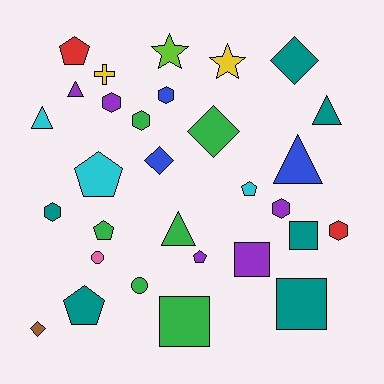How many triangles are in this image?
There are 5 triangles.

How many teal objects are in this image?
There are 6 teal objects.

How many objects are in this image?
There are 30 objects.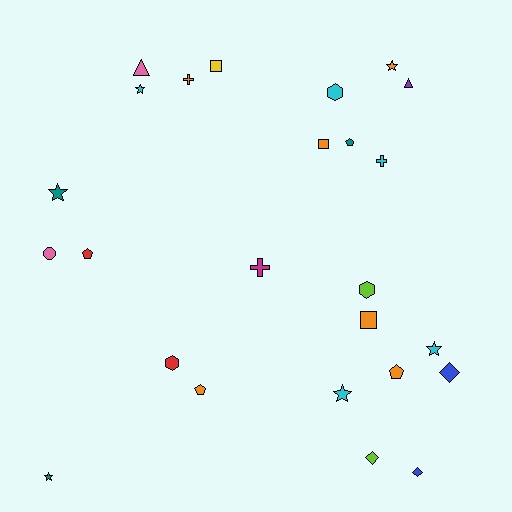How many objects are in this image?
There are 25 objects.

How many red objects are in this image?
There are 2 red objects.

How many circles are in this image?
There is 1 circle.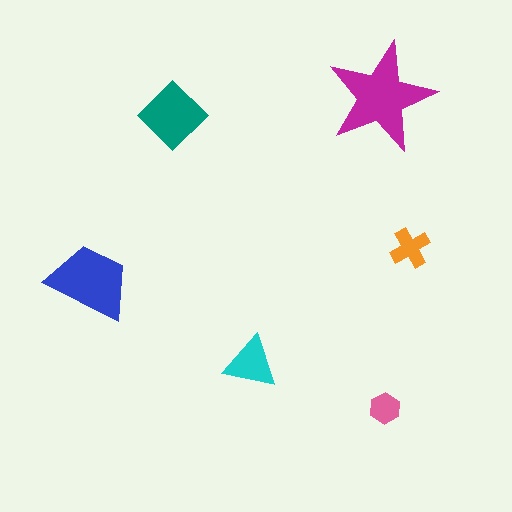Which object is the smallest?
The pink hexagon.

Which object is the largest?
The magenta star.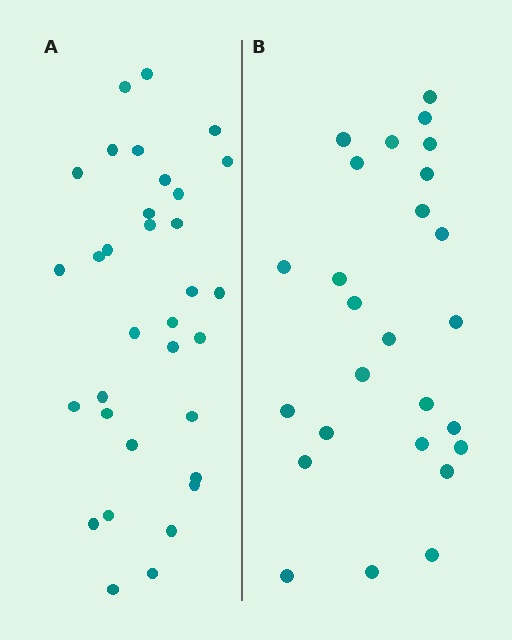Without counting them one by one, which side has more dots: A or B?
Region A (the left region) has more dots.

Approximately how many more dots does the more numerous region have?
Region A has roughly 8 or so more dots than region B.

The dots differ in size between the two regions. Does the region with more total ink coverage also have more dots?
No. Region B has more total ink coverage because its dots are larger, but region A actually contains more individual dots. Total area can be misleading — the number of items is what matters here.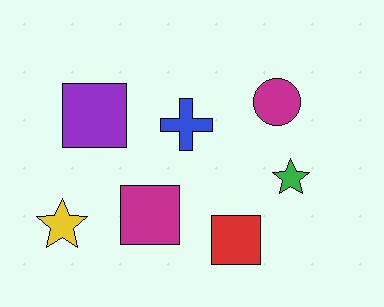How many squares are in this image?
There are 3 squares.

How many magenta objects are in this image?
There are 2 magenta objects.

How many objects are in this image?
There are 7 objects.